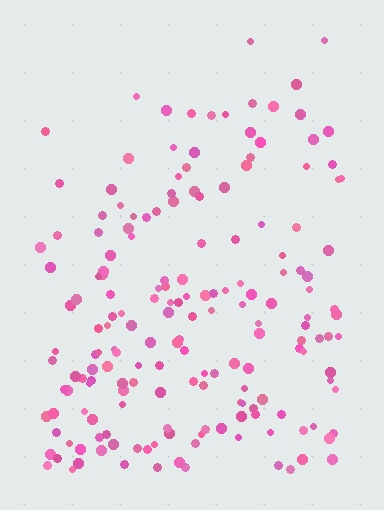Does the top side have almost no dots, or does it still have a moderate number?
Still a moderate number, just noticeably fewer than the bottom.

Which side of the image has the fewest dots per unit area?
The top.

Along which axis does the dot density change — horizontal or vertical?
Vertical.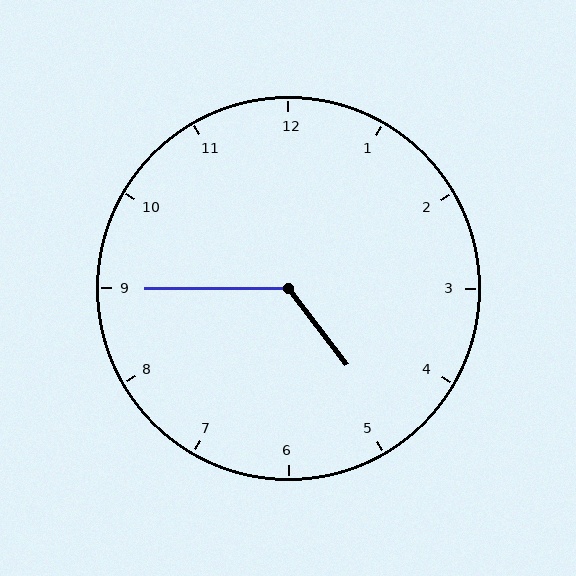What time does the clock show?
4:45.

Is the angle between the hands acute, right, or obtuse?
It is obtuse.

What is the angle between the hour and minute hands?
Approximately 128 degrees.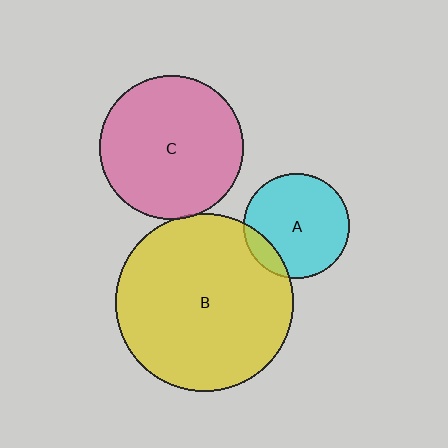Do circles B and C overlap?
Yes.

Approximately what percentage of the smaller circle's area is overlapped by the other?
Approximately 5%.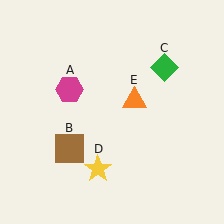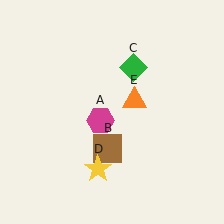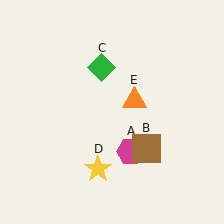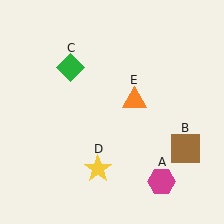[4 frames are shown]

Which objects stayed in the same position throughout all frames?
Yellow star (object D) and orange triangle (object E) remained stationary.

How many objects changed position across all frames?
3 objects changed position: magenta hexagon (object A), brown square (object B), green diamond (object C).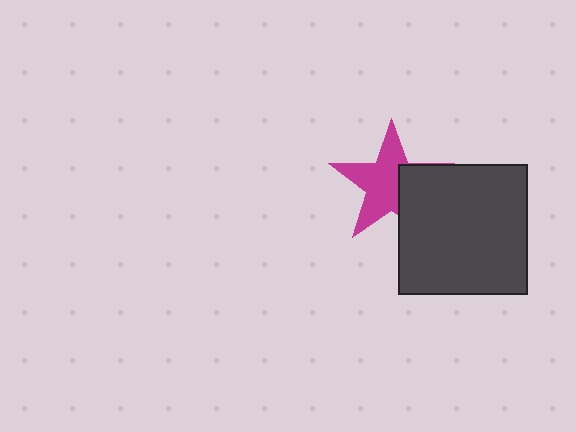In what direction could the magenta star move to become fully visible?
The magenta star could move left. That would shift it out from behind the dark gray square entirely.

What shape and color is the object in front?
The object in front is a dark gray square.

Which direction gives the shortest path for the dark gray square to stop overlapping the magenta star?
Moving right gives the shortest separation.